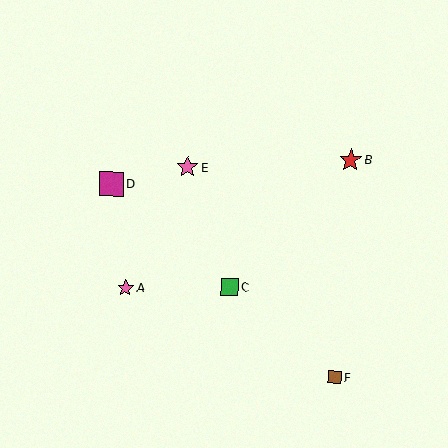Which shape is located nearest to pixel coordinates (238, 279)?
The green square (labeled C) at (230, 287) is nearest to that location.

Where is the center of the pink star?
The center of the pink star is at (126, 288).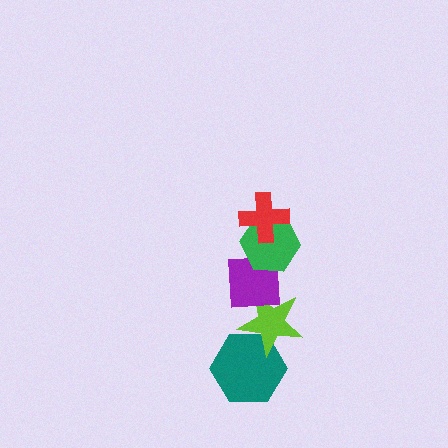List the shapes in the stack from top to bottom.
From top to bottom: the red cross, the green hexagon, the purple square, the lime star, the teal hexagon.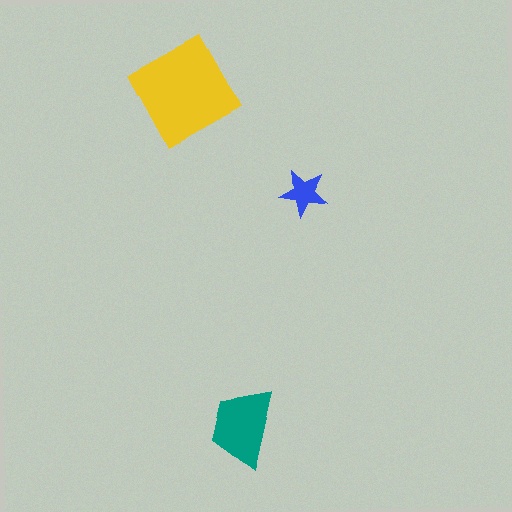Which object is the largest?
The yellow square.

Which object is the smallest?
The blue star.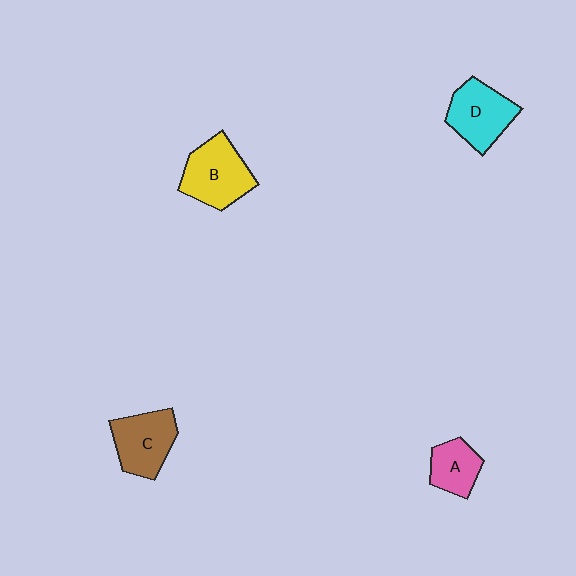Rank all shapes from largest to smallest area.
From largest to smallest: B (yellow), D (cyan), C (brown), A (pink).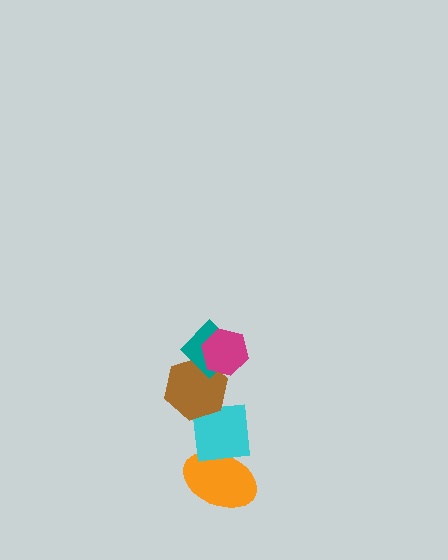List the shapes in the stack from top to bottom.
From top to bottom: the magenta hexagon, the teal diamond, the brown hexagon, the cyan square, the orange ellipse.